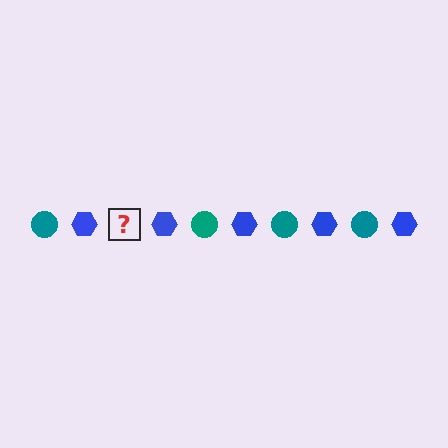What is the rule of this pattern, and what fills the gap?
The rule is that the pattern alternates between teal circle and blue hexagon. The gap should be filled with a teal circle.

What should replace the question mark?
The question mark should be replaced with a teal circle.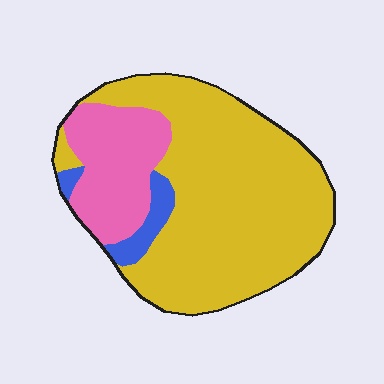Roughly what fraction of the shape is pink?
Pink takes up about one fifth (1/5) of the shape.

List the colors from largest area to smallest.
From largest to smallest: yellow, pink, blue.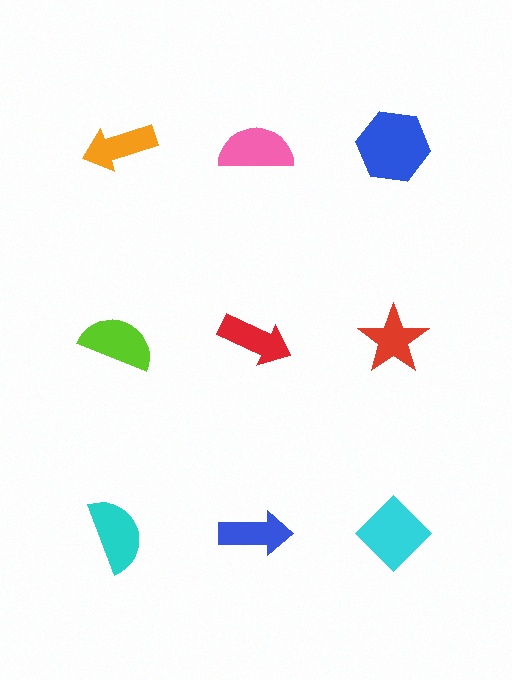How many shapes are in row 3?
3 shapes.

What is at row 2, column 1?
A lime semicircle.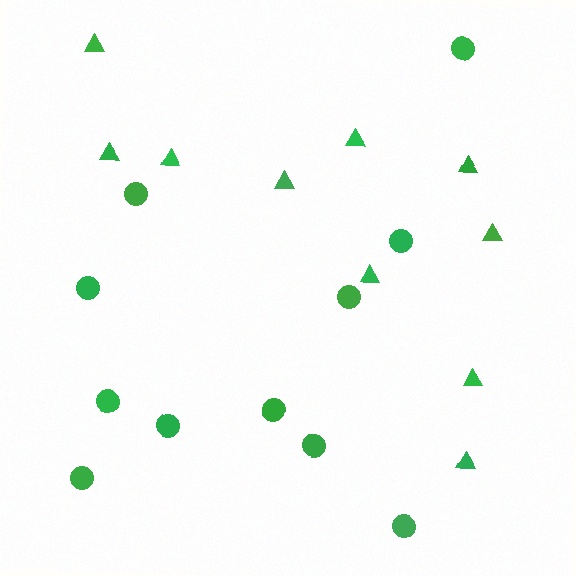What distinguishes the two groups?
There are 2 groups: one group of circles (11) and one group of triangles (10).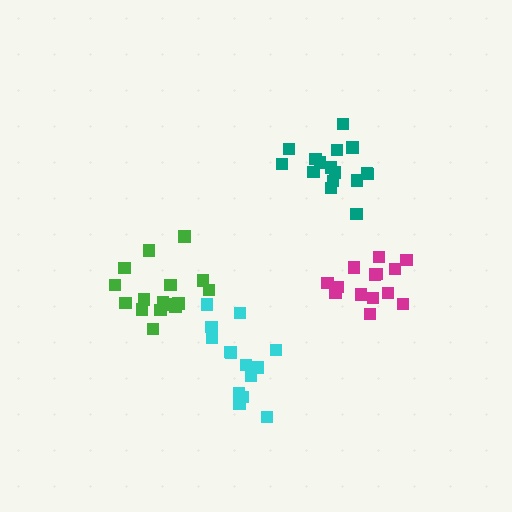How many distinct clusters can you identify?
There are 4 distinct clusters.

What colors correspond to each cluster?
The clusters are colored: magenta, teal, cyan, green.